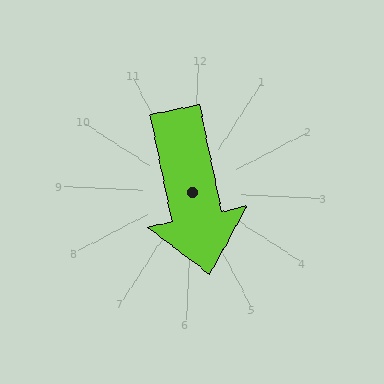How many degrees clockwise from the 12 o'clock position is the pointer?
Approximately 165 degrees.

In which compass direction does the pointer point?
South.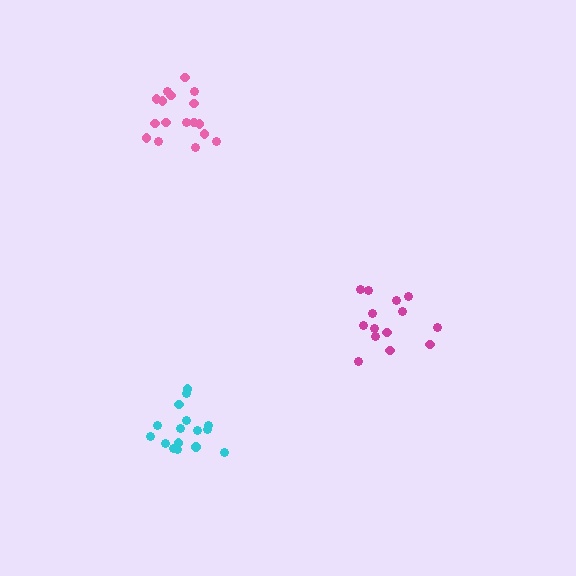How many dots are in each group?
Group 1: 17 dots, Group 2: 14 dots, Group 3: 16 dots (47 total).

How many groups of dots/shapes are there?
There are 3 groups.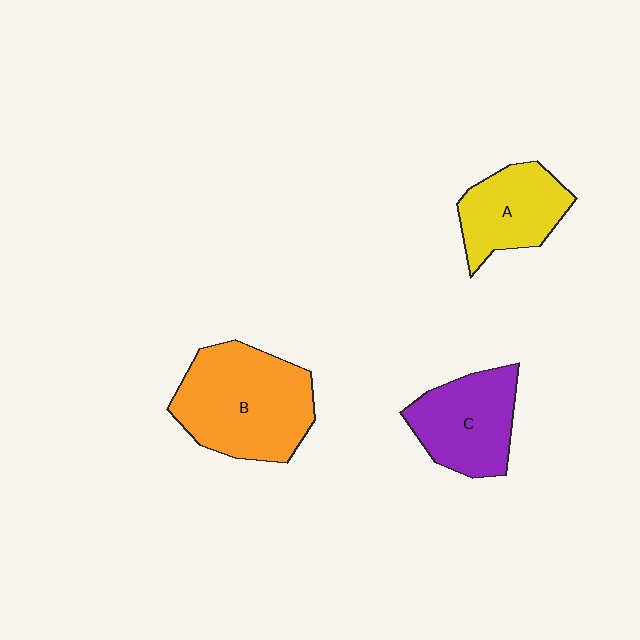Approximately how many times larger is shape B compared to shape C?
Approximately 1.4 times.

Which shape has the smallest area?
Shape A (yellow).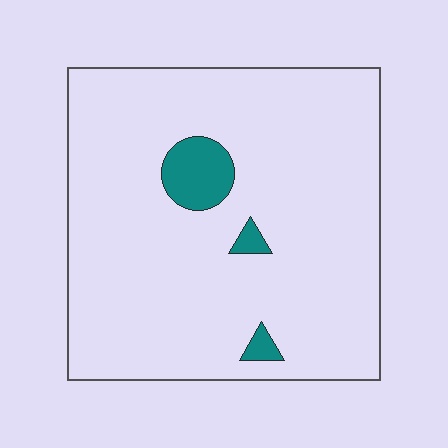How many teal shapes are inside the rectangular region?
3.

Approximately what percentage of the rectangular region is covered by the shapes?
Approximately 5%.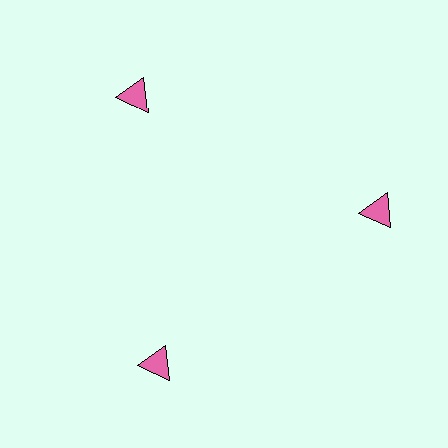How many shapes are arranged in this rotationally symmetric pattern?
There are 3 shapes, arranged in 3 groups of 1.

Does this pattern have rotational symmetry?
Yes, this pattern has 3-fold rotational symmetry. It looks the same after rotating 120 degrees around the center.